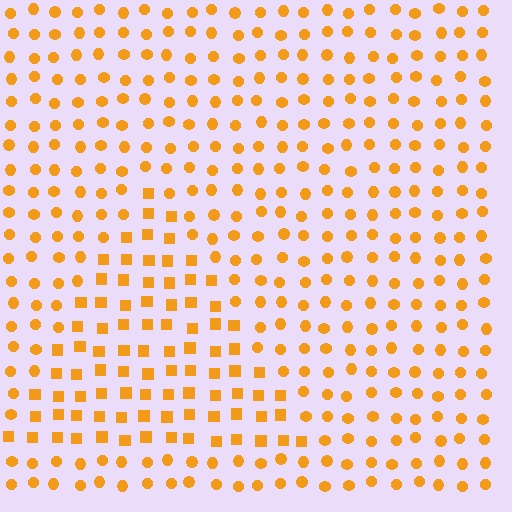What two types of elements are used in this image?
The image uses squares inside the triangle region and circles outside it.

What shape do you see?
I see a triangle.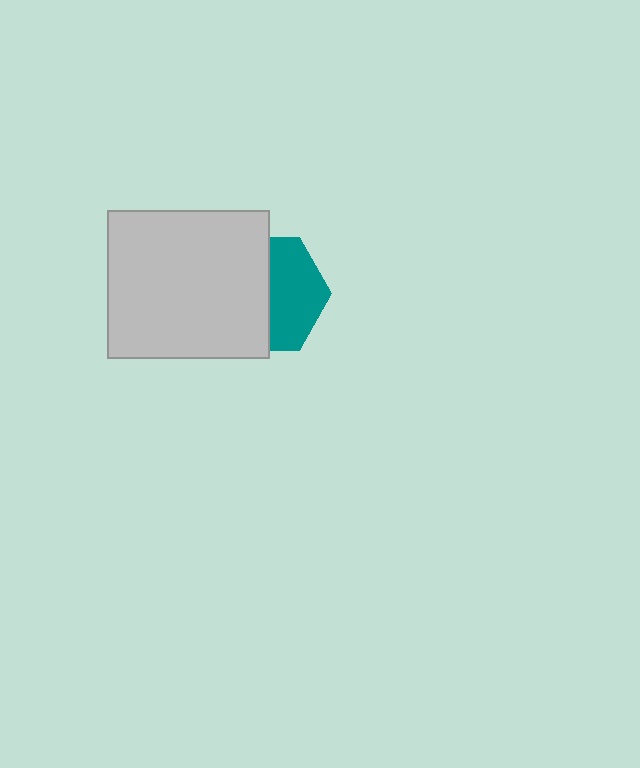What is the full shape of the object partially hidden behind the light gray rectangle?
The partially hidden object is a teal hexagon.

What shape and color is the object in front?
The object in front is a light gray rectangle.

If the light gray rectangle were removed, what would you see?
You would see the complete teal hexagon.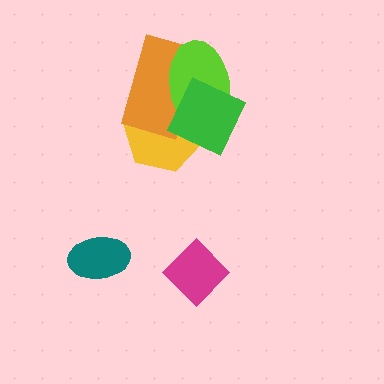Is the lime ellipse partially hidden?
Yes, it is partially covered by another shape.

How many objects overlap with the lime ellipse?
3 objects overlap with the lime ellipse.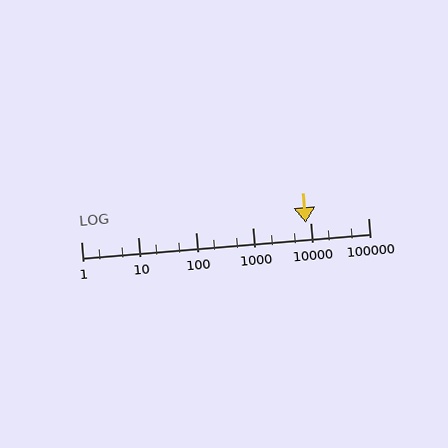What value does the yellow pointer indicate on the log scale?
The pointer indicates approximately 8100.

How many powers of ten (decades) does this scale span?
The scale spans 5 decades, from 1 to 100000.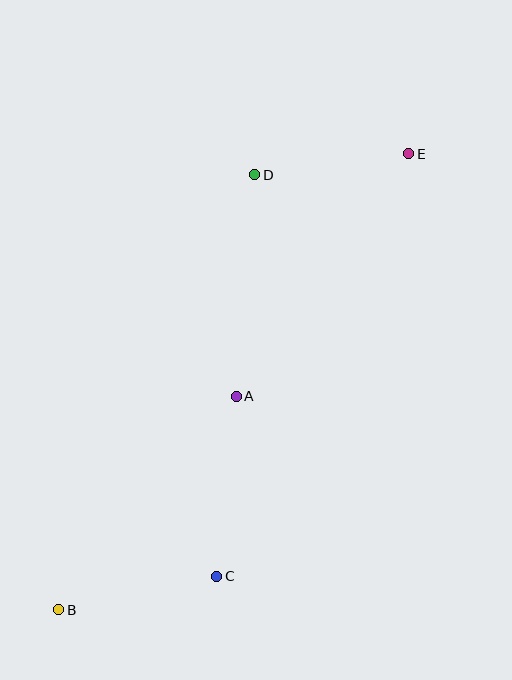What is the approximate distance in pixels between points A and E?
The distance between A and E is approximately 298 pixels.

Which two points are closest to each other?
Points D and E are closest to each other.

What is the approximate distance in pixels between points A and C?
The distance between A and C is approximately 181 pixels.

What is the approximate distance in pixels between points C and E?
The distance between C and E is approximately 464 pixels.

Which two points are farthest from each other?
Points B and E are farthest from each other.